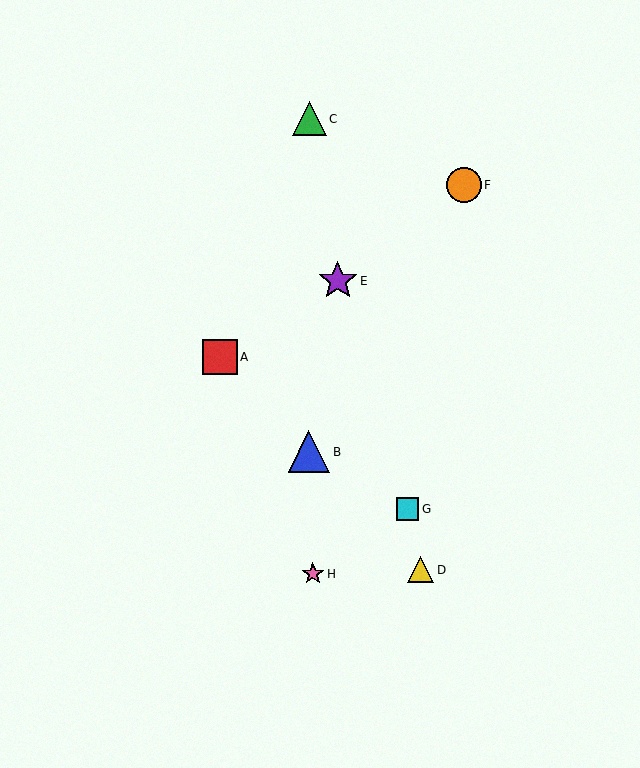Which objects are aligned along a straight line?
Objects A, B, D are aligned along a straight line.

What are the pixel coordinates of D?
Object D is at (421, 570).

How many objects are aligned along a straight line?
3 objects (A, B, D) are aligned along a straight line.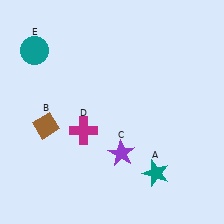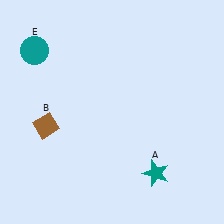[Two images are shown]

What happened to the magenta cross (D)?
The magenta cross (D) was removed in Image 2. It was in the bottom-left area of Image 1.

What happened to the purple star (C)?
The purple star (C) was removed in Image 2. It was in the bottom-right area of Image 1.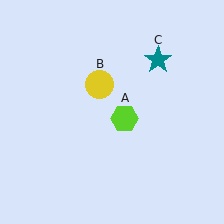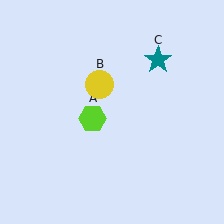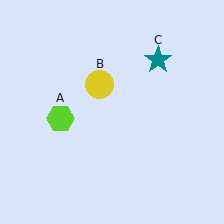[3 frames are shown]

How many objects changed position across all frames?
1 object changed position: lime hexagon (object A).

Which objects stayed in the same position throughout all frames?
Yellow circle (object B) and teal star (object C) remained stationary.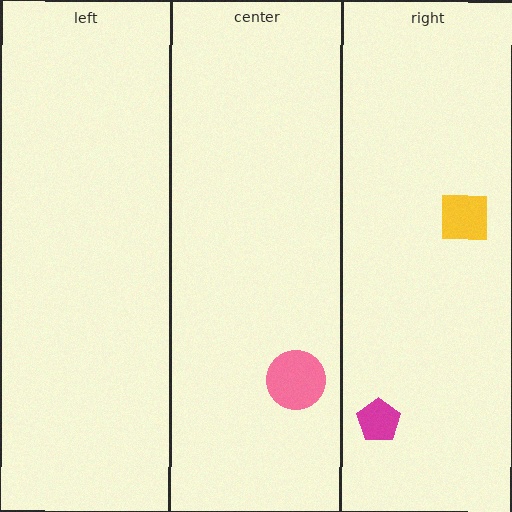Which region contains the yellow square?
The right region.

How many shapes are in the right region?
2.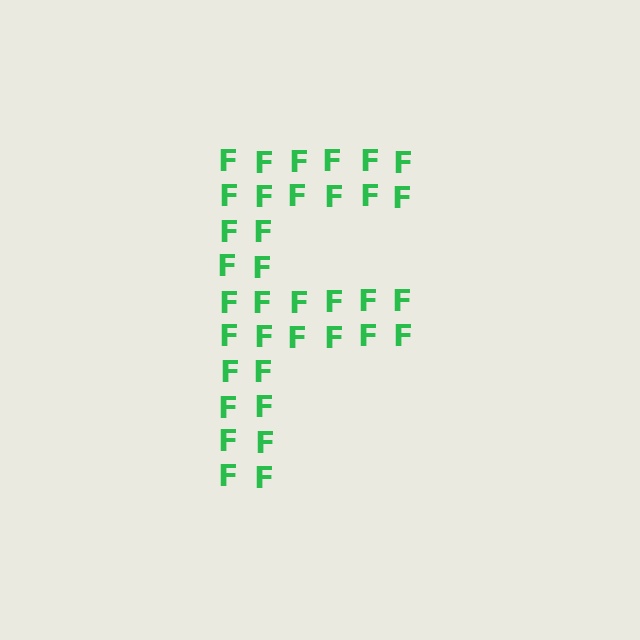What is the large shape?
The large shape is the letter F.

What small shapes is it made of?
It is made of small letter F's.